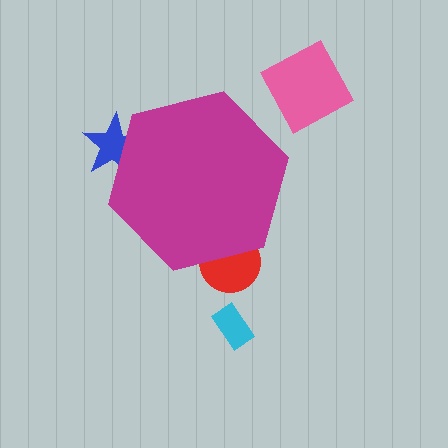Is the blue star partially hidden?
Yes, the blue star is partially hidden behind the magenta hexagon.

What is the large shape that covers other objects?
A magenta hexagon.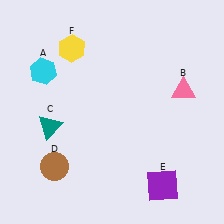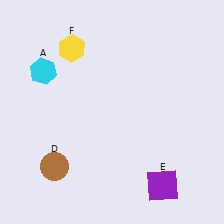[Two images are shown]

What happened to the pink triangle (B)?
The pink triangle (B) was removed in Image 2. It was in the top-right area of Image 1.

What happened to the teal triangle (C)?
The teal triangle (C) was removed in Image 2. It was in the bottom-left area of Image 1.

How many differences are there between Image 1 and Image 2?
There are 2 differences between the two images.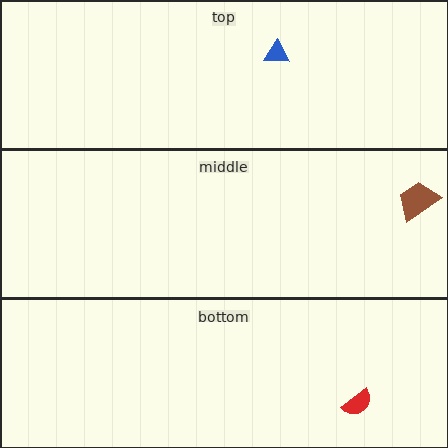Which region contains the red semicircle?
The bottom region.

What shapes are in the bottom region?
The red semicircle.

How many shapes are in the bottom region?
1.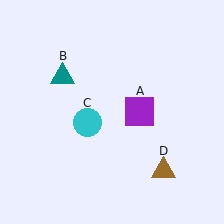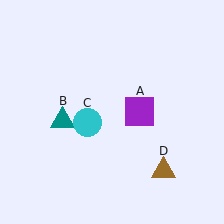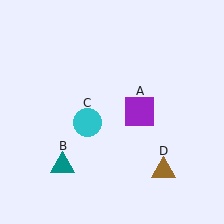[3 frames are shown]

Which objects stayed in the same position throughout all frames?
Purple square (object A) and cyan circle (object C) and brown triangle (object D) remained stationary.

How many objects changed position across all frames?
1 object changed position: teal triangle (object B).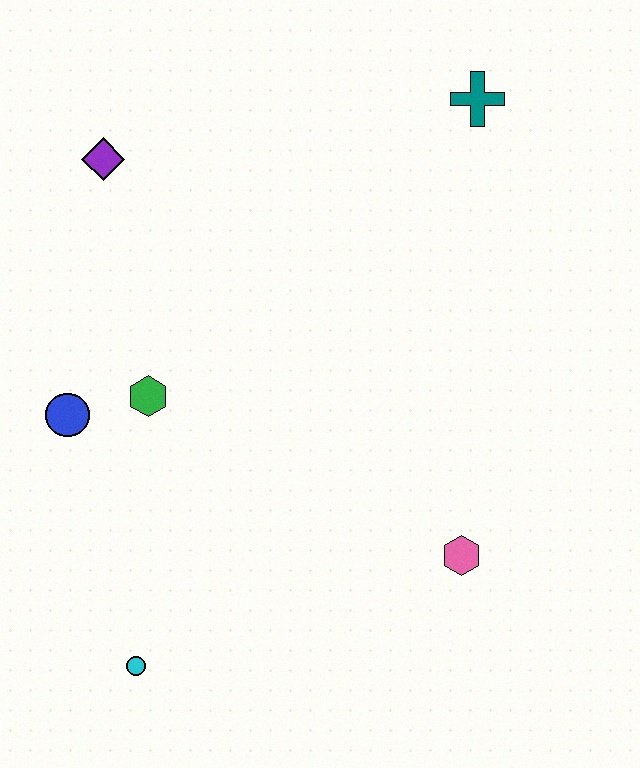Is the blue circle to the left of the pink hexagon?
Yes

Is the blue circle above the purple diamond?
No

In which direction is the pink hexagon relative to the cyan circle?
The pink hexagon is to the right of the cyan circle.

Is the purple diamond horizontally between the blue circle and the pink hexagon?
Yes